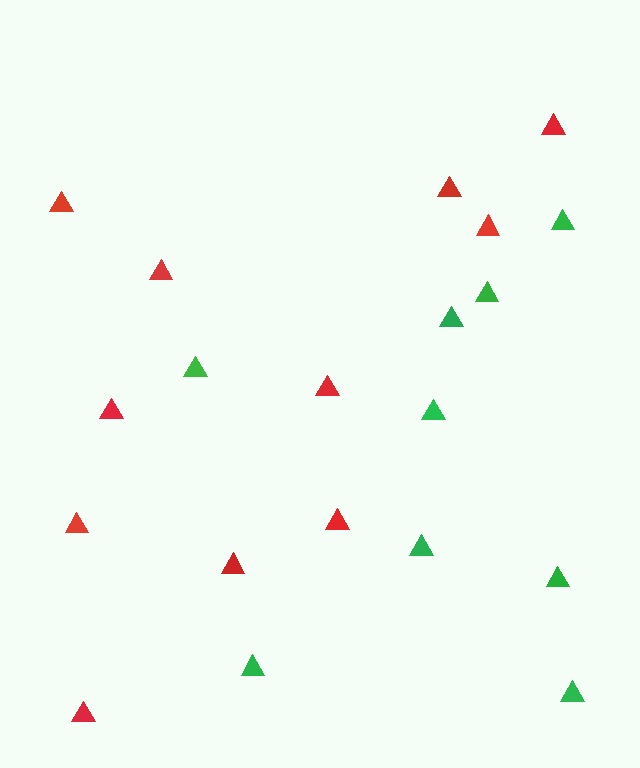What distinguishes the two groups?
There are 2 groups: one group of red triangles (11) and one group of green triangles (9).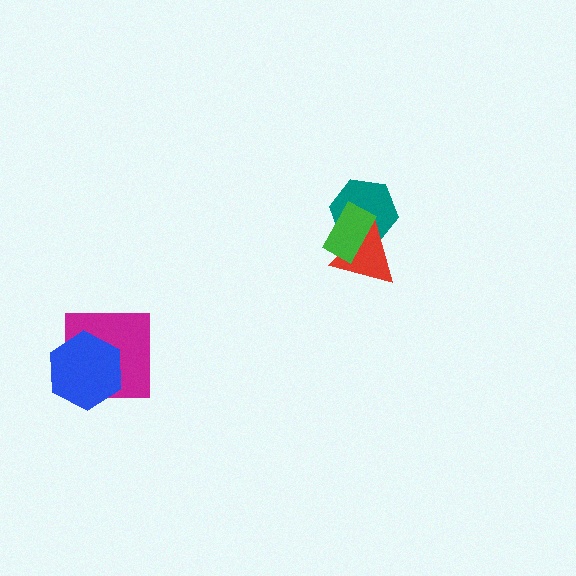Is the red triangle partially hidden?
Yes, it is partially covered by another shape.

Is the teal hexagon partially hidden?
Yes, it is partially covered by another shape.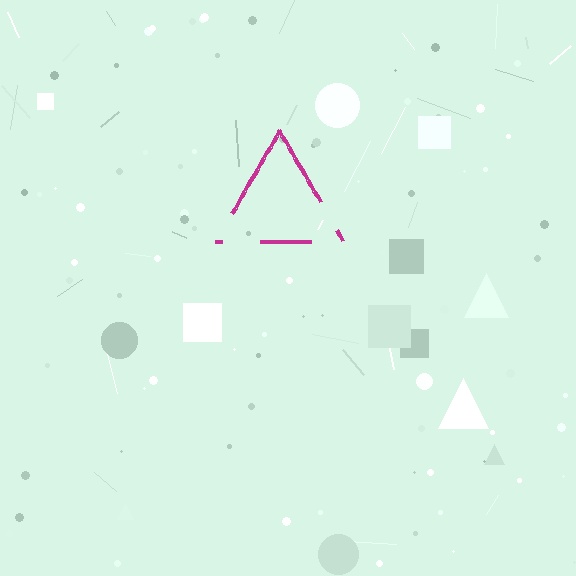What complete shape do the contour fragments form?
The contour fragments form a triangle.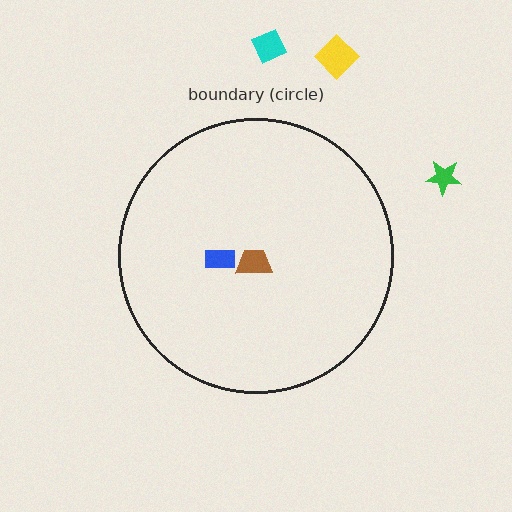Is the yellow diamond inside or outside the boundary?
Outside.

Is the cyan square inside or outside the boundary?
Outside.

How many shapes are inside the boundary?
2 inside, 3 outside.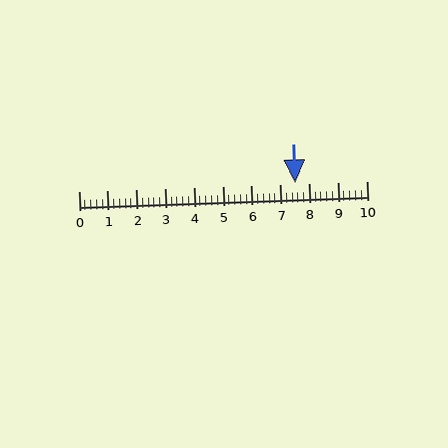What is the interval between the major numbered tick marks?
The major tick marks are spaced 1 units apart.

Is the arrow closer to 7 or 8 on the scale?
The arrow is closer to 8.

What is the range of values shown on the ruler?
The ruler shows values from 0 to 10.